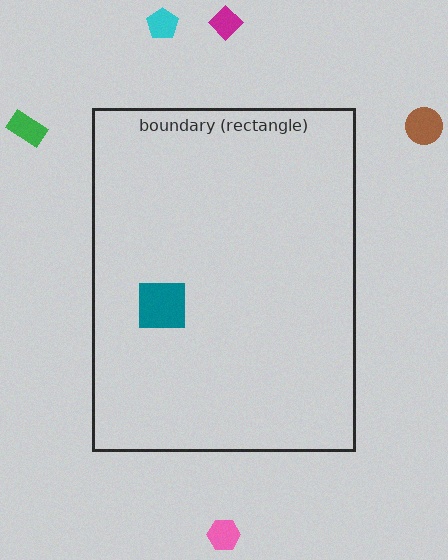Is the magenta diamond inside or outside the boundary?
Outside.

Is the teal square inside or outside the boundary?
Inside.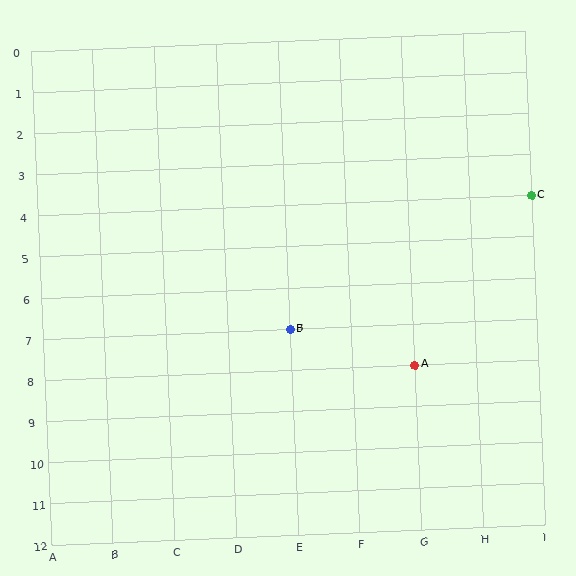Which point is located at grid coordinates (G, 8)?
Point A is at (G, 8).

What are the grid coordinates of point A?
Point A is at grid coordinates (G, 8).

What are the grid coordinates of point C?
Point C is at grid coordinates (I, 4).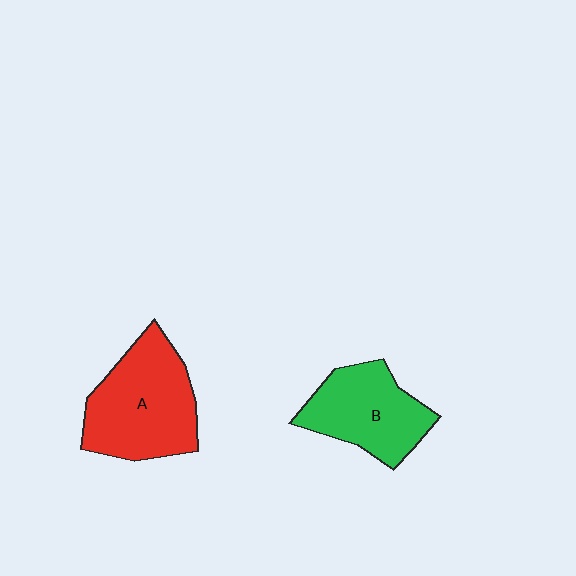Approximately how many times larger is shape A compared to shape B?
Approximately 1.3 times.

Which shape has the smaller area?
Shape B (green).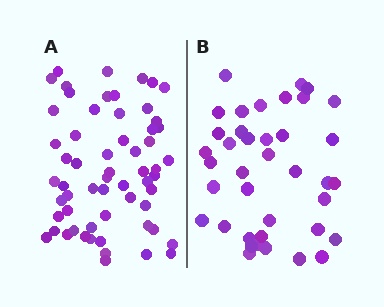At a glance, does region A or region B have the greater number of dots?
Region A (the left region) has more dots.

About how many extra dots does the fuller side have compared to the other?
Region A has approximately 20 more dots than region B.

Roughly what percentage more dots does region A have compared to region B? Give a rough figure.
About 55% more.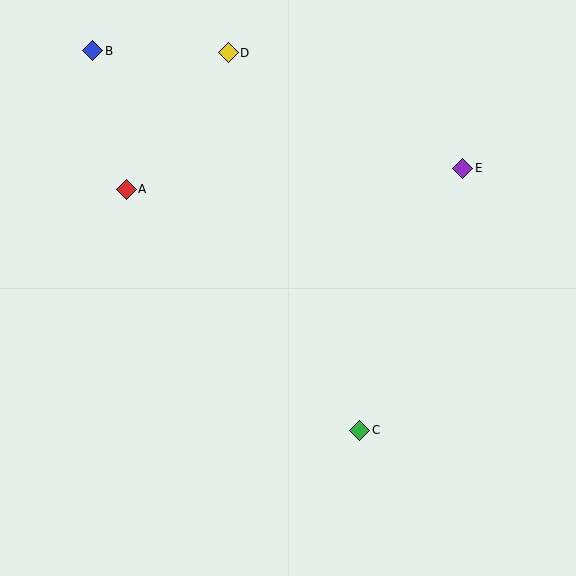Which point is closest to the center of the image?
Point C at (360, 430) is closest to the center.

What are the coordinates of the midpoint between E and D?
The midpoint between E and D is at (345, 111).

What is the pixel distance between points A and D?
The distance between A and D is 170 pixels.